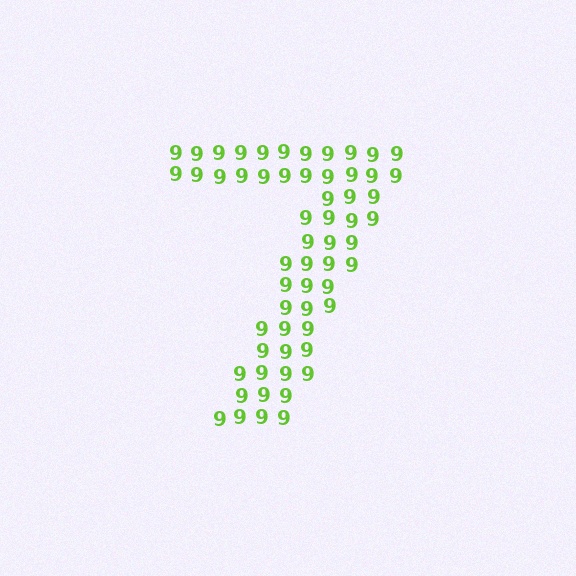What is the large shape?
The large shape is the digit 7.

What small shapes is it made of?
It is made of small digit 9's.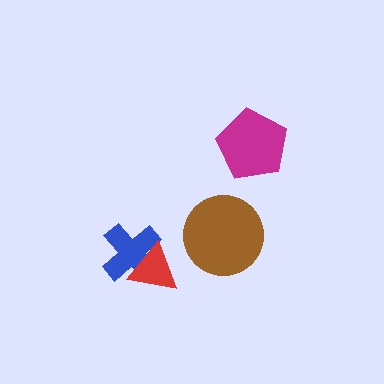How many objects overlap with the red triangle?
1 object overlaps with the red triangle.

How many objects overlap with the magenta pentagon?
0 objects overlap with the magenta pentagon.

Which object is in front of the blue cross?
The red triangle is in front of the blue cross.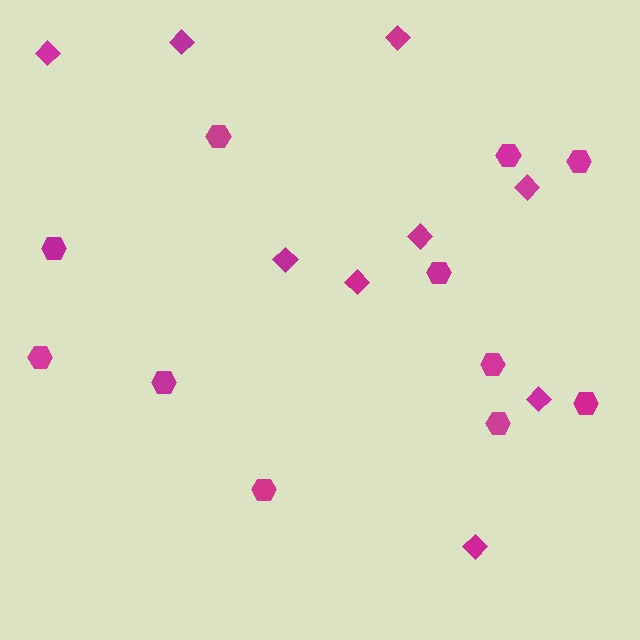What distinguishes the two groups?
There are 2 groups: one group of hexagons (11) and one group of diamonds (9).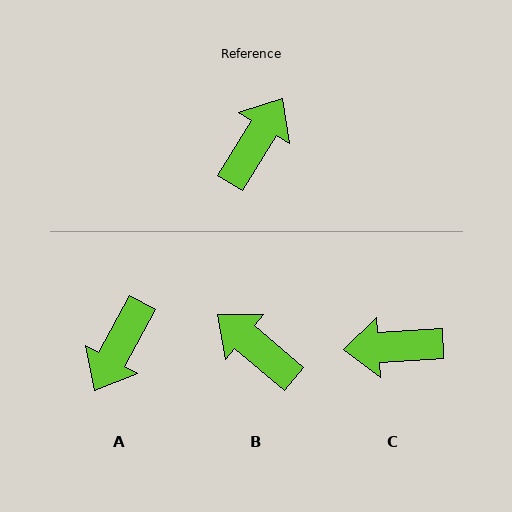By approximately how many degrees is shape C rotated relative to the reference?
Approximately 125 degrees counter-clockwise.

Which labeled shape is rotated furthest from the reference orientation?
A, about 177 degrees away.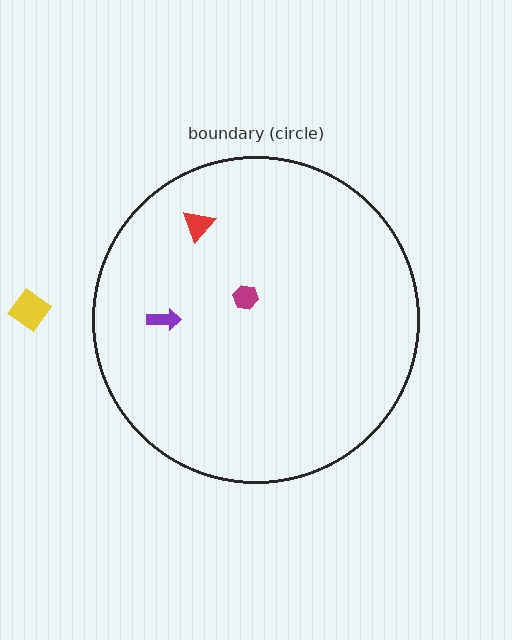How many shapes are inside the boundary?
3 inside, 1 outside.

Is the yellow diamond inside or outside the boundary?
Outside.